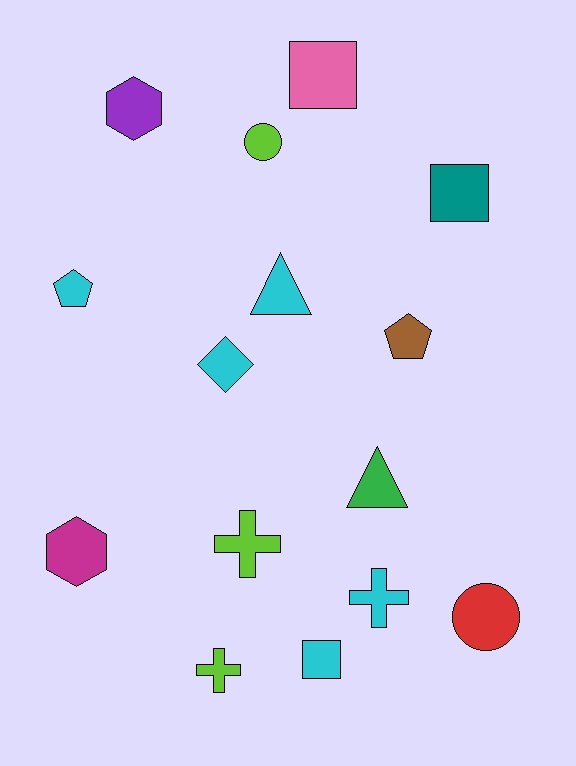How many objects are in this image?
There are 15 objects.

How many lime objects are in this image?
There are 3 lime objects.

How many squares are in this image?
There are 3 squares.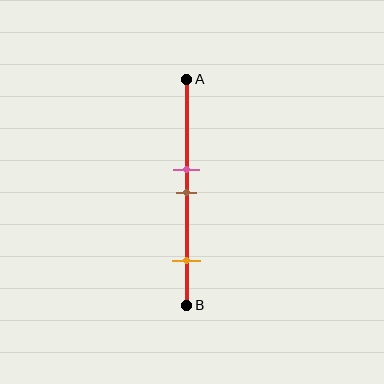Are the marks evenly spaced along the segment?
No, the marks are not evenly spaced.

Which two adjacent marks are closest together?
The pink and brown marks are the closest adjacent pair.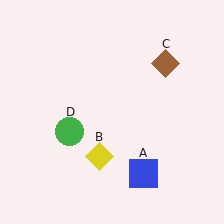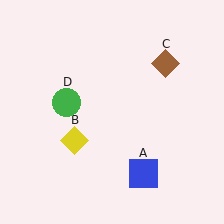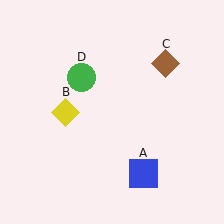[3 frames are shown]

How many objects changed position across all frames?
2 objects changed position: yellow diamond (object B), green circle (object D).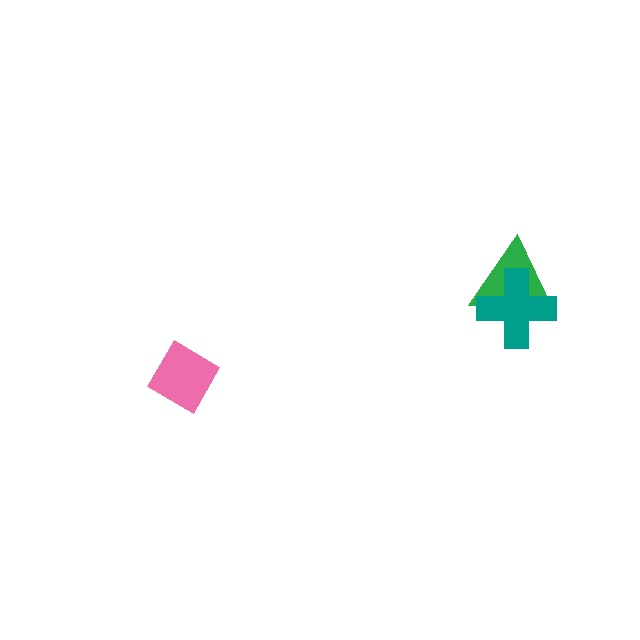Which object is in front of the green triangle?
The teal cross is in front of the green triangle.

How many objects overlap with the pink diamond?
0 objects overlap with the pink diamond.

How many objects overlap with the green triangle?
1 object overlaps with the green triangle.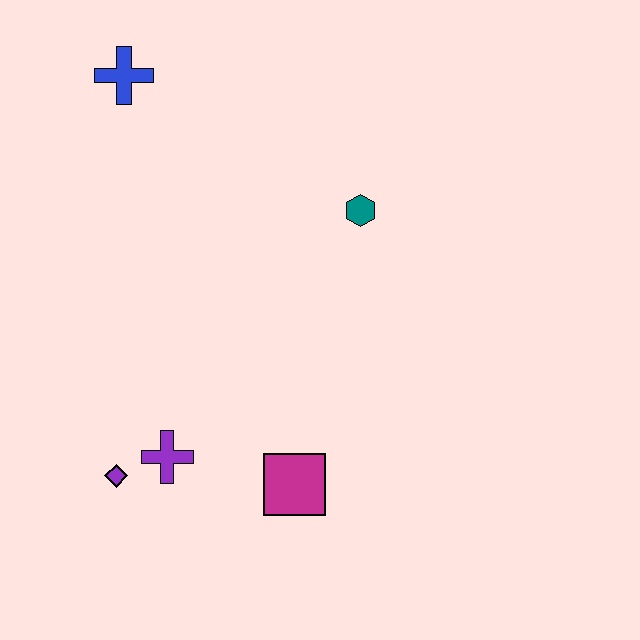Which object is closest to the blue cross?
The teal hexagon is closest to the blue cross.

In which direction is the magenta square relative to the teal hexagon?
The magenta square is below the teal hexagon.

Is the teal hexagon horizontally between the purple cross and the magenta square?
No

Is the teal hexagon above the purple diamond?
Yes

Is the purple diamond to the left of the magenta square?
Yes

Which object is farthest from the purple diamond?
The blue cross is farthest from the purple diamond.